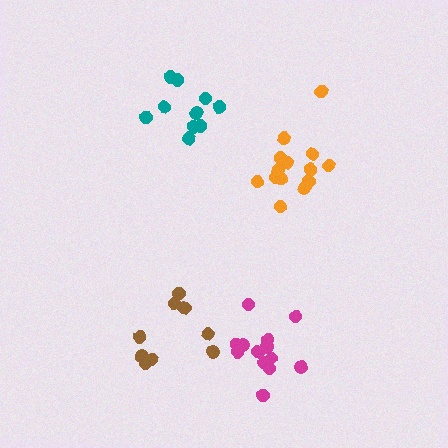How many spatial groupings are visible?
There are 4 spatial groupings.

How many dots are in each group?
Group 1: 15 dots, Group 2: 14 dots, Group 3: 10 dots, Group 4: 9 dots (48 total).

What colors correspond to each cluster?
The clusters are colored: orange, magenta, teal, brown.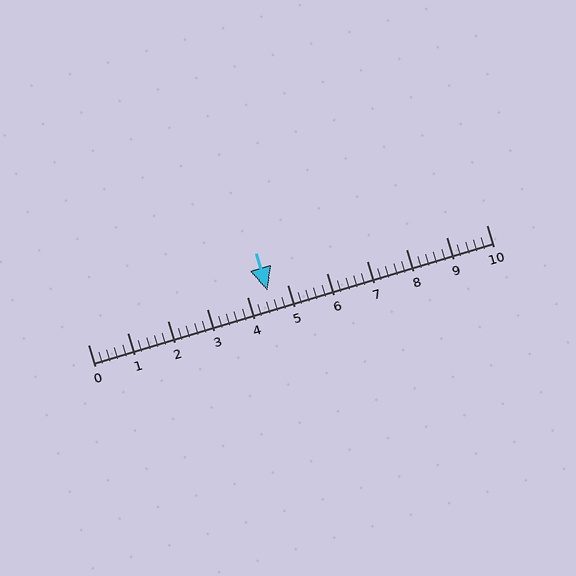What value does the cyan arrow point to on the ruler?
The cyan arrow points to approximately 4.5.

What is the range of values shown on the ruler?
The ruler shows values from 0 to 10.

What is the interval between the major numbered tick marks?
The major tick marks are spaced 1 units apart.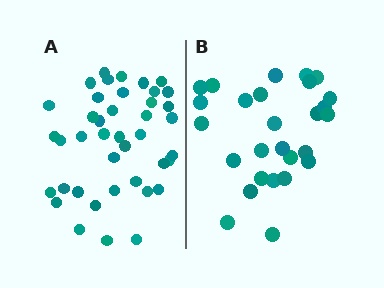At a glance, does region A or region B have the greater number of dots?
Region A (the left region) has more dots.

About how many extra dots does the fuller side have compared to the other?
Region A has approximately 15 more dots than region B.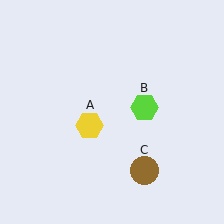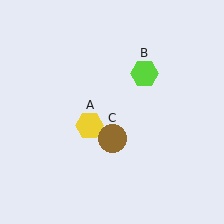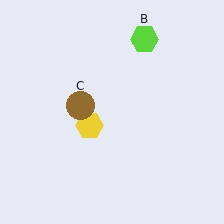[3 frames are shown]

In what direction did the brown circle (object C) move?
The brown circle (object C) moved up and to the left.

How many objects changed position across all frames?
2 objects changed position: lime hexagon (object B), brown circle (object C).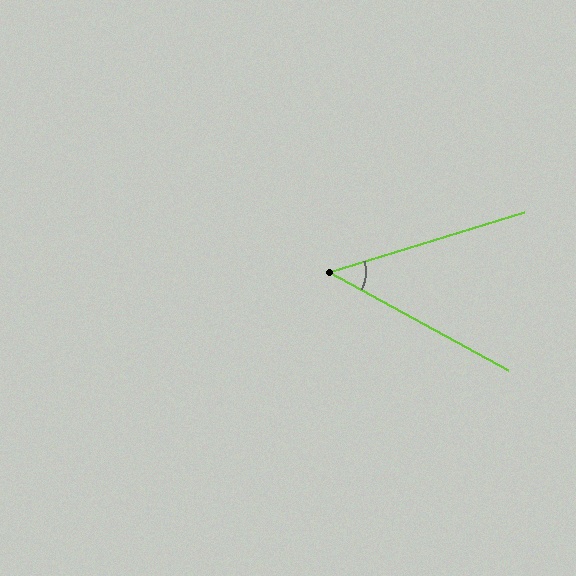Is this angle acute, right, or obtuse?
It is acute.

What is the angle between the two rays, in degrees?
Approximately 46 degrees.